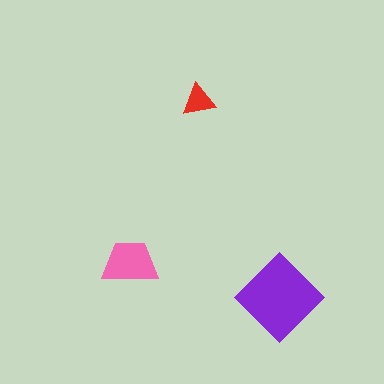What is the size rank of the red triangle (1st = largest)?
3rd.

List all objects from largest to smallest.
The purple diamond, the pink trapezoid, the red triangle.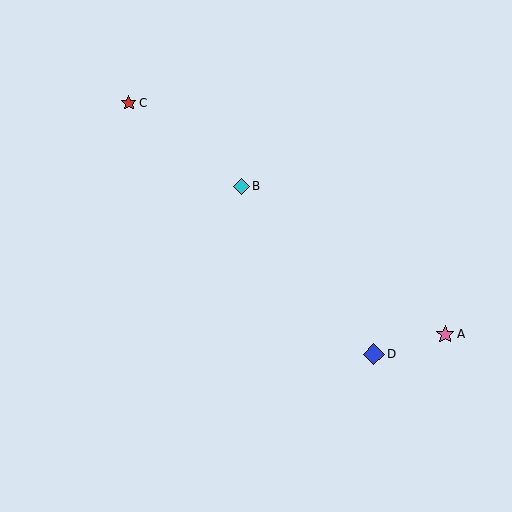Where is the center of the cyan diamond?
The center of the cyan diamond is at (241, 186).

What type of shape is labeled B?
Shape B is a cyan diamond.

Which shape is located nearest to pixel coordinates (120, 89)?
The red star (labeled C) at (129, 103) is nearest to that location.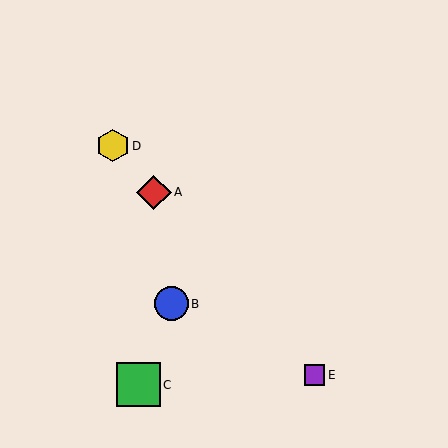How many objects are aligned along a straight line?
3 objects (A, D, E) are aligned along a straight line.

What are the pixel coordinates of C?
Object C is at (138, 385).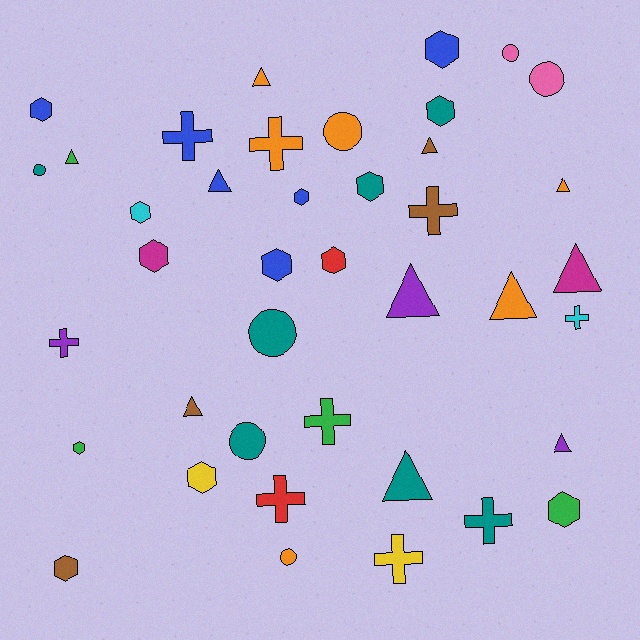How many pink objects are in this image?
There are 2 pink objects.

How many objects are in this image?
There are 40 objects.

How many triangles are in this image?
There are 11 triangles.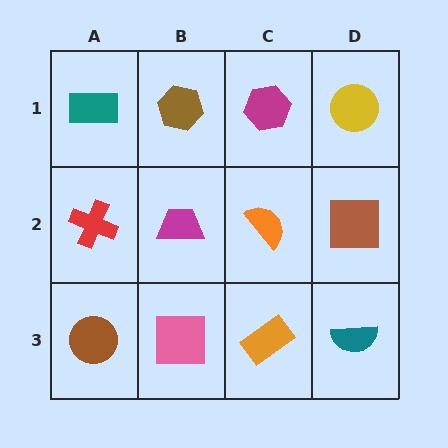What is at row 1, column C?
A magenta hexagon.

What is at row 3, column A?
A brown circle.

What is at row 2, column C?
An orange semicircle.